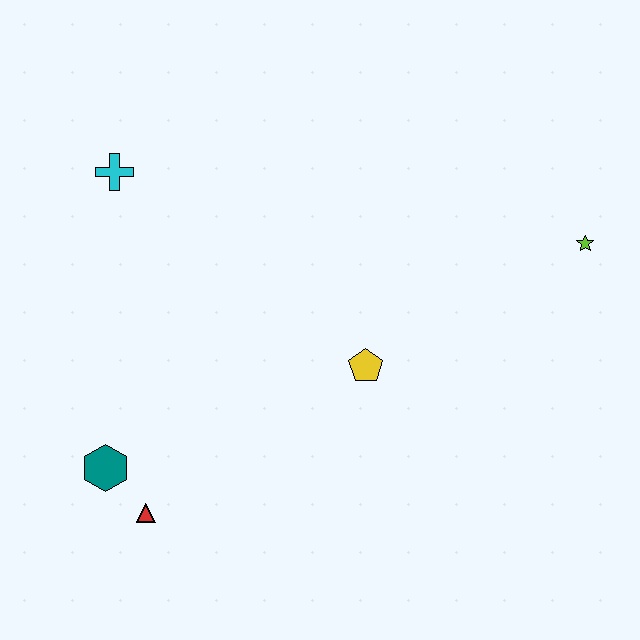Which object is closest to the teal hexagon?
The red triangle is closest to the teal hexagon.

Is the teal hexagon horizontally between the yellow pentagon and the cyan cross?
No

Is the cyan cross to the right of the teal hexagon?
Yes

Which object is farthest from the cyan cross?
The lime star is farthest from the cyan cross.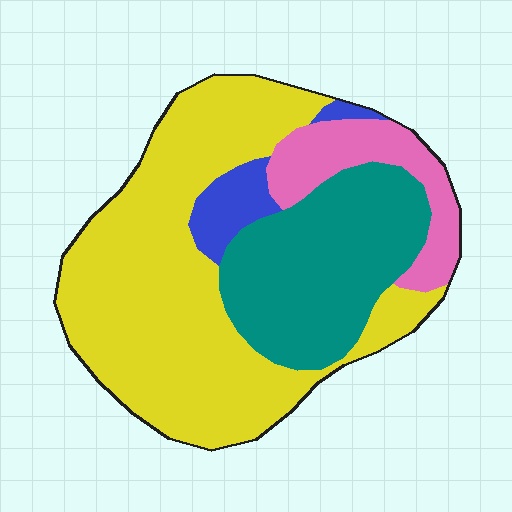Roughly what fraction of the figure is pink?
Pink covers 12% of the figure.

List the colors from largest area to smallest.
From largest to smallest: yellow, teal, pink, blue.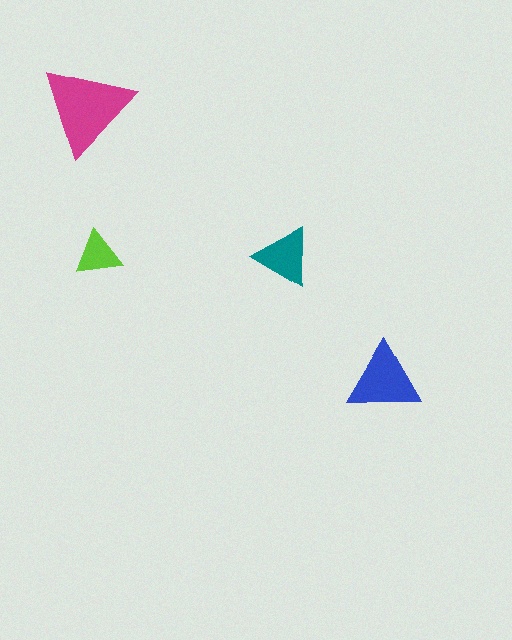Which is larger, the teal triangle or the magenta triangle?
The magenta one.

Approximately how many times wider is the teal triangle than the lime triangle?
About 1.5 times wider.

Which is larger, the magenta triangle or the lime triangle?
The magenta one.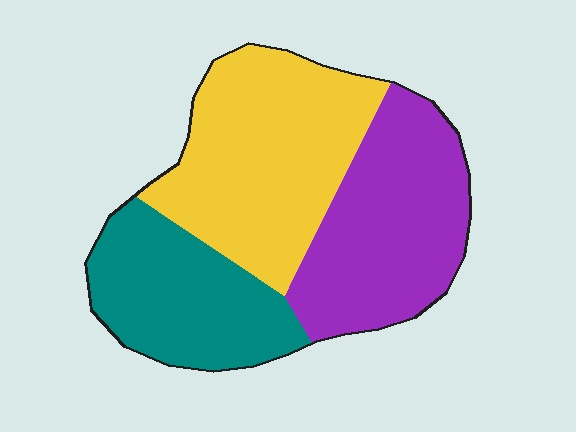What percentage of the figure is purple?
Purple takes up about one third (1/3) of the figure.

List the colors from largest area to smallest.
From largest to smallest: yellow, purple, teal.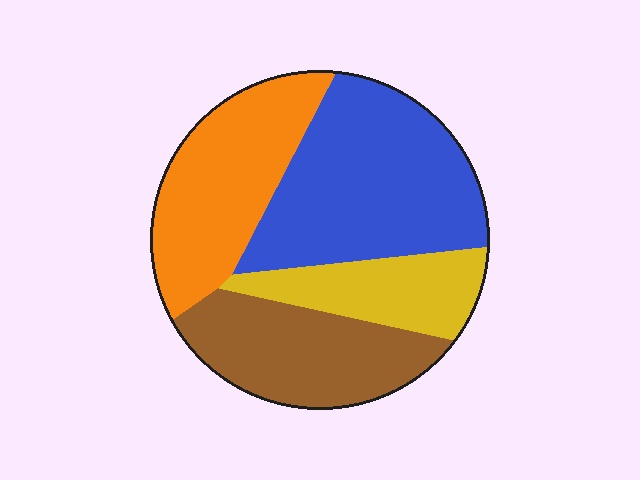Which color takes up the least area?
Yellow, at roughly 15%.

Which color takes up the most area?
Blue, at roughly 35%.